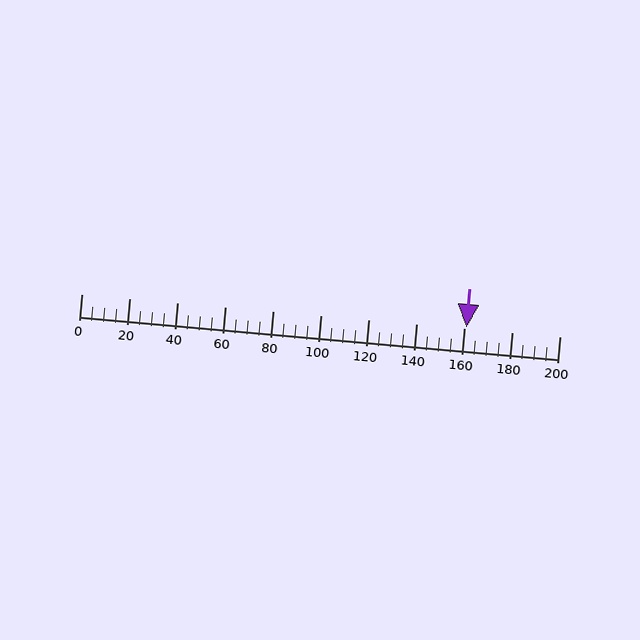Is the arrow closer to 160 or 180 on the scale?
The arrow is closer to 160.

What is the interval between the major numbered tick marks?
The major tick marks are spaced 20 units apart.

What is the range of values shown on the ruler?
The ruler shows values from 0 to 200.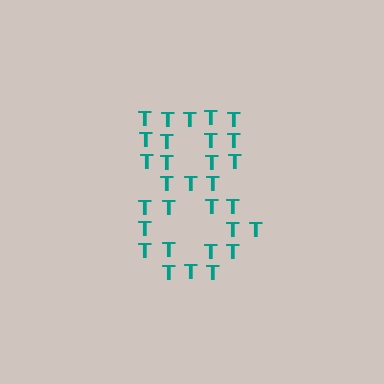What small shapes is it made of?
It is made of small letter T's.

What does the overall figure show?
The overall figure shows the digit 8.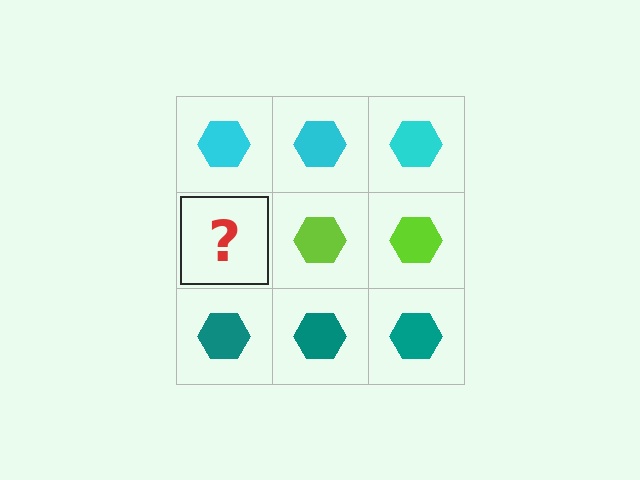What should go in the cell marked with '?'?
The missing cell should contain a lime hexagon.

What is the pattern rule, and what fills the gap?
The rule is that each row has a consistent color. The gap should be filled with a lime hexagon.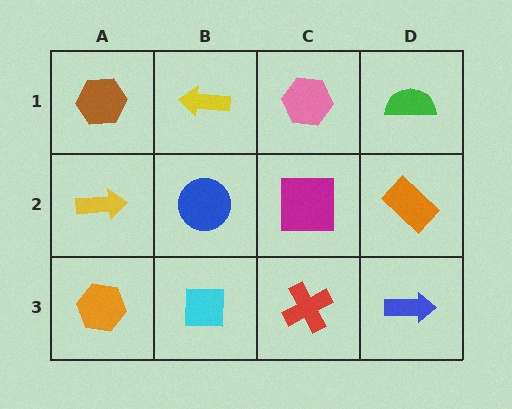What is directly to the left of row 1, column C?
A yellow arrow.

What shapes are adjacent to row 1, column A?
A yellow arrow (row 2, column A), a yellow arrow (row 1, column B).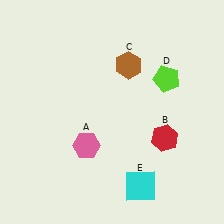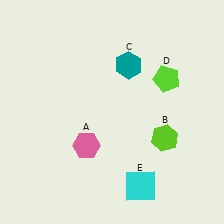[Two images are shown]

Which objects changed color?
B changed from red to lime. C changed from brown to teal.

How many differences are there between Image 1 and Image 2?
There are 2 differences between the two images.